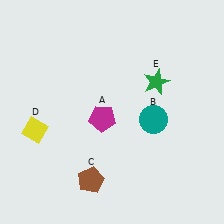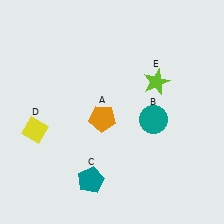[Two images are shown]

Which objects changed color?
A changed from magenta to orange. C changed from brown to teal. E changed from green to lime.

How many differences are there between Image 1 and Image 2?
There are 3 differences between the two images.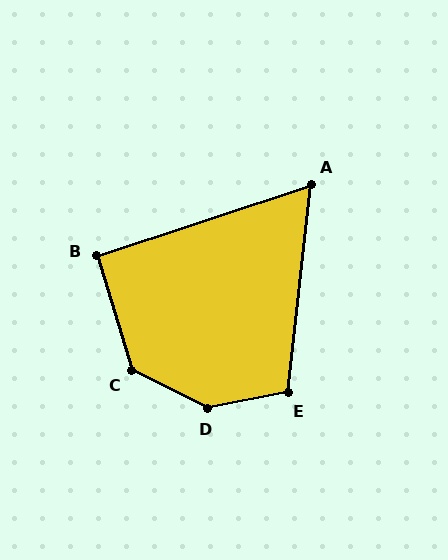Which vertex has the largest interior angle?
D, at approximately 142 degrees.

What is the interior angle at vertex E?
Approximately 108 degrees (obtuse).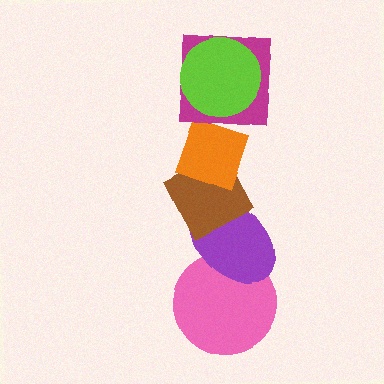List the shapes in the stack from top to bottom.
From top to bottom: the lime circle, the magenta square, the orange diamond, the brown diamond, the purple ellipse, the pink circle.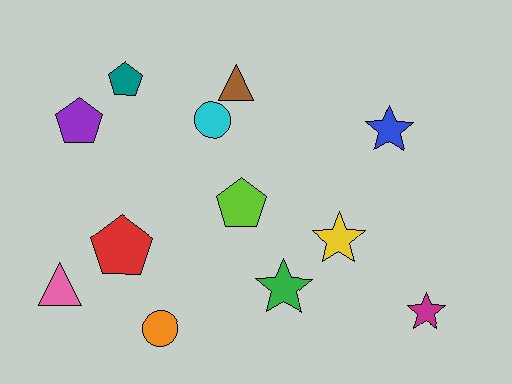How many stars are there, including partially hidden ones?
There are 4 stars.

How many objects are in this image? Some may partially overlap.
There are 12 objects.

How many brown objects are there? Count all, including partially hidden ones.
There is 1 brown object.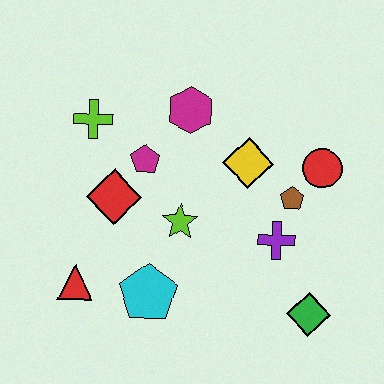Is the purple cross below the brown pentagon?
Yes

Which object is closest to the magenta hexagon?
The magenta pentagon is closest to the magenta hexagon.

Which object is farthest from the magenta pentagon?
The green diamond is farthest from the magenta pentagon.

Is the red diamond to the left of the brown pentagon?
Yes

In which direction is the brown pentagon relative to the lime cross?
The brown pentagon is to the right of the lime cross.